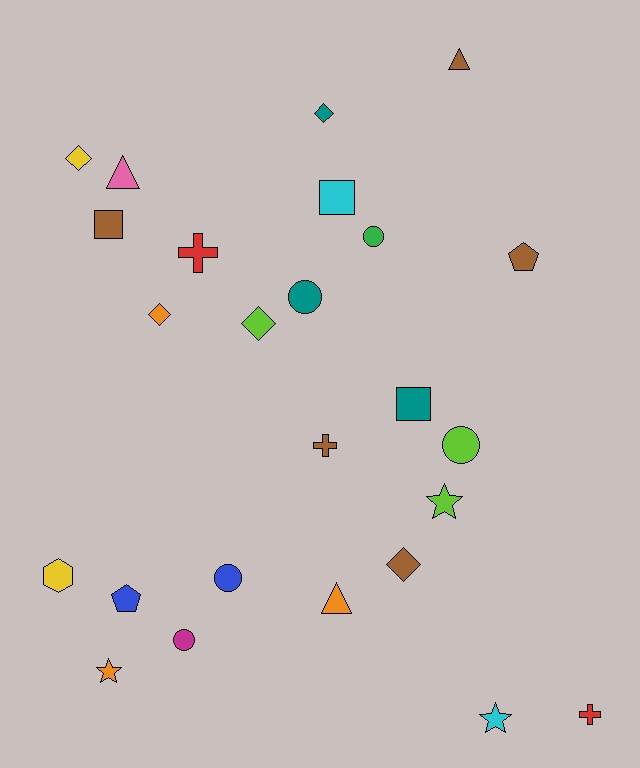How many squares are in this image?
There are 3 squares.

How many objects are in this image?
There are 25 objects.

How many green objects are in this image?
There is 1 green object.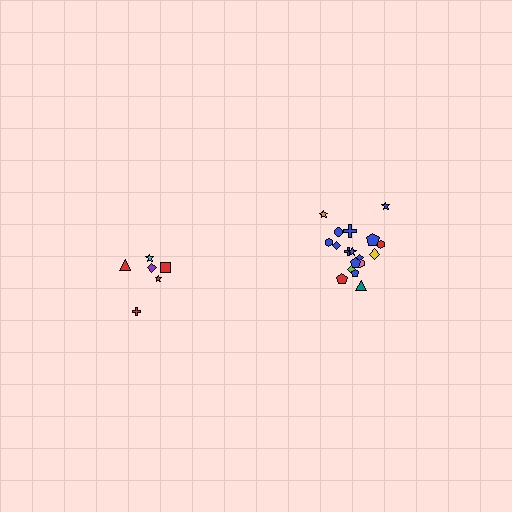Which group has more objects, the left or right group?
The right group.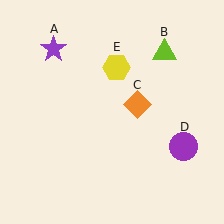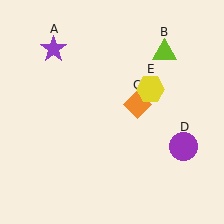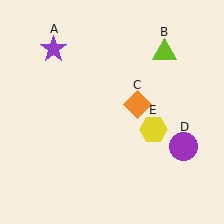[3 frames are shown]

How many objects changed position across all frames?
1 object changed position: yellow hexagon (object E).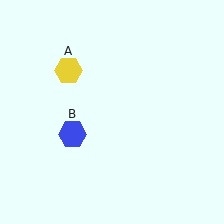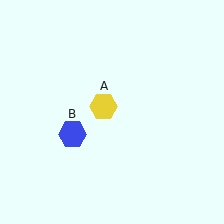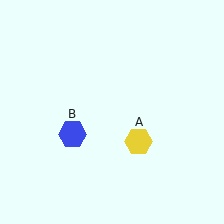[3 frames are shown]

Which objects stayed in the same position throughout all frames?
Blue hexagon (object B) remained stationary.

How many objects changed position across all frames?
1 object changed position: yellow hexagon (object A).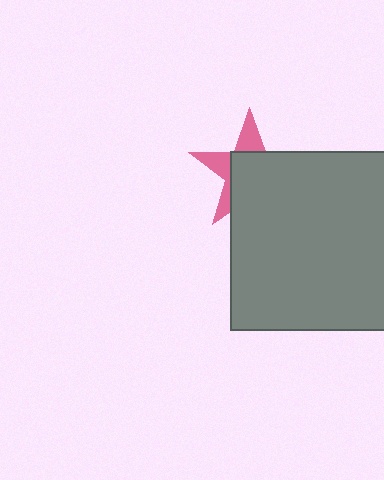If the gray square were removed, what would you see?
You would see the complete pink star.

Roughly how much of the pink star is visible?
A small part of it is visible (roughly 35%).